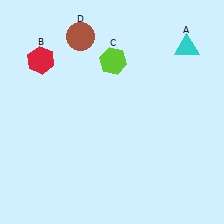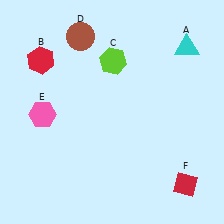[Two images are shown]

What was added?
A pink hexagon (E), a red diamond (F) were added in Image 2.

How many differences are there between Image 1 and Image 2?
There are 2 differences between the two images.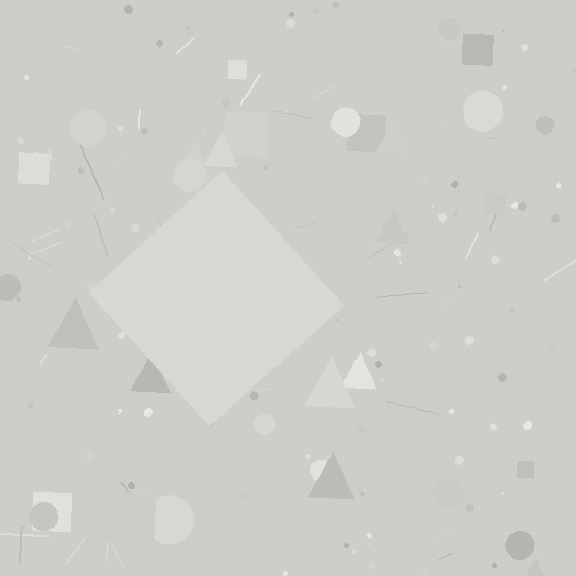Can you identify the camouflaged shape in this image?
The camouflaged shape is a diamond.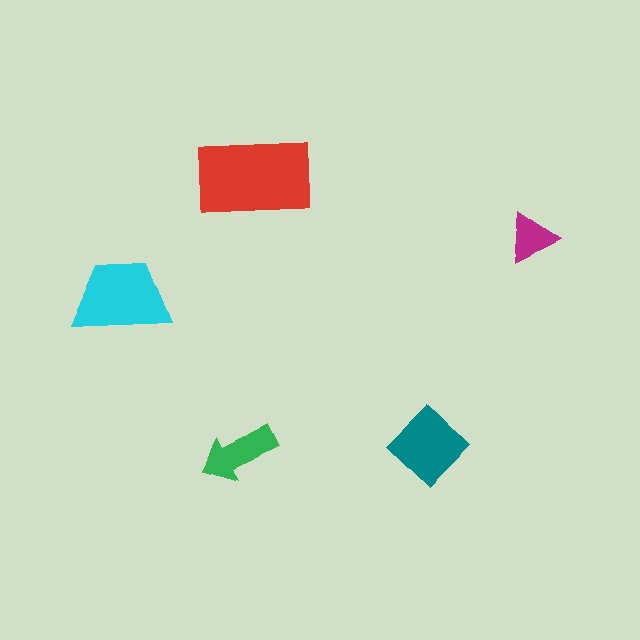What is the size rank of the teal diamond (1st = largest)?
3rd.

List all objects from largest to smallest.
The red rectangle, the cyan trapezoid, the teal diamond, the green arrow, the magenta triangle.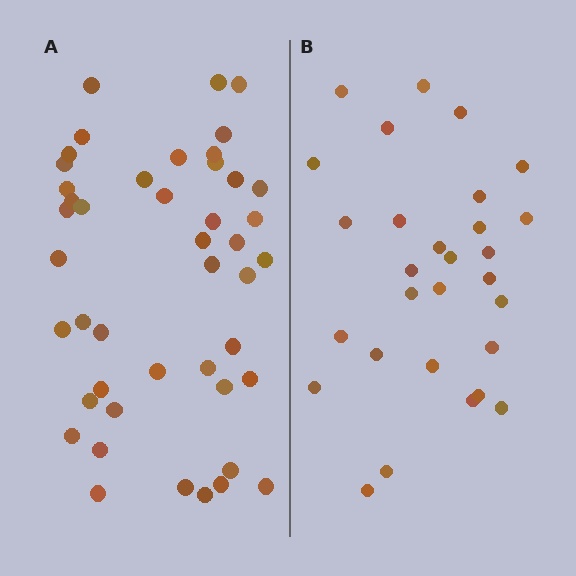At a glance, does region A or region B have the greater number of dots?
Region A (the left region) has more dots.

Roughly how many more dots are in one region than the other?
Region A has approximately 15 more dots than region B.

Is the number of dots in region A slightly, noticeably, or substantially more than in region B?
Region A has substantially more. The ratio is roughly 1.6 to 1.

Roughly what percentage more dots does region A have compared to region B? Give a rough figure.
About 55% more.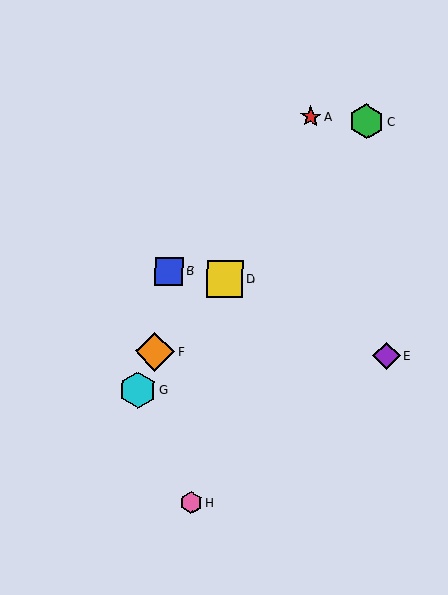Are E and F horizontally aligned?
Yes, both are at y≈356.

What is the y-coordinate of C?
Object C is at y≈121.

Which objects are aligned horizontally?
Objects E, F are aligned horizontally.